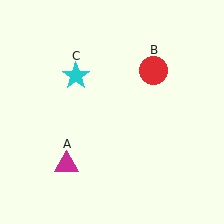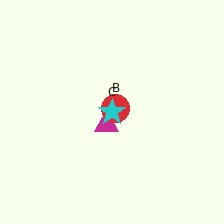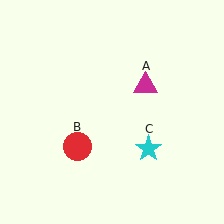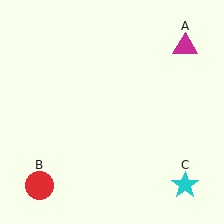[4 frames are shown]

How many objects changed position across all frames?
3 objects changed position: magenta triangle (object A), red circle (object B), cyan star (object C).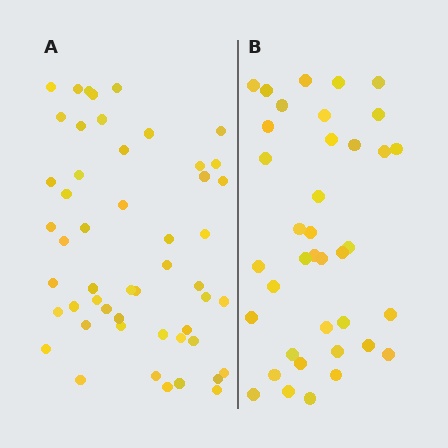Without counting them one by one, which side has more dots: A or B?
Region A (the left region) has more dots.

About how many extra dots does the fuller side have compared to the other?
Region A has approximately 15 more dots than region B.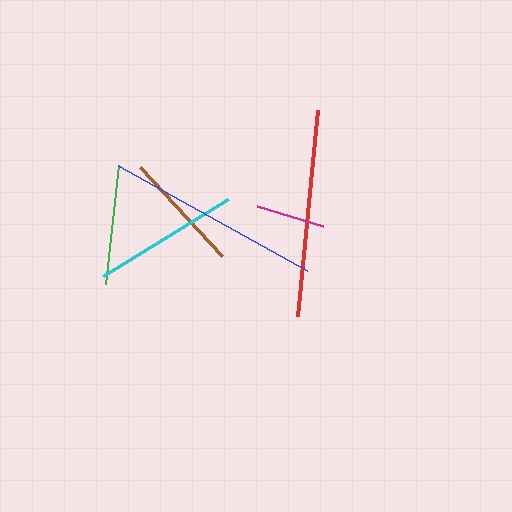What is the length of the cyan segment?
The cyan segment is approximately 147 pixels long.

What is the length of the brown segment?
The brown segment is approximately 121 pixels long.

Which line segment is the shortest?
The magenta line is the shortest at approximately 69 pixels.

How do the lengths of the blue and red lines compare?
The blue and red lines are approximately the same length.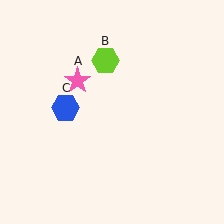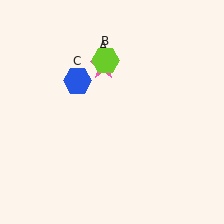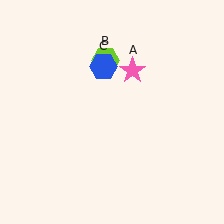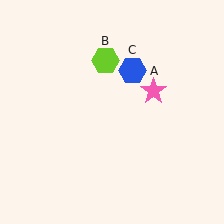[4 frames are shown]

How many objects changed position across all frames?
2 objects changed position: pink star (object A), blue hexagon (object C).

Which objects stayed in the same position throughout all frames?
Lime hexagon (object B) remained stationary.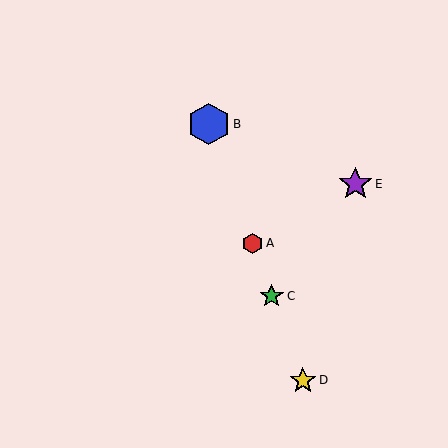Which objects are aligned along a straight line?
Objects A, B, C, D are aligned along a straight line.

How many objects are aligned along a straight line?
4 objects (A, B, C, D) are aligned along a straight line.